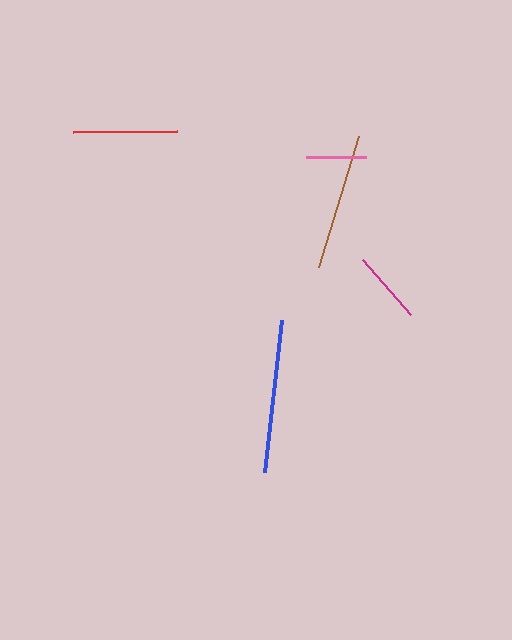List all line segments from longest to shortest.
From longest to shortest: blue, brown, red, magenta, pink.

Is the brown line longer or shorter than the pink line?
The brown line is longer than the pink line.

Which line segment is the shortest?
The pink line is the shortest at approximately 60 pixels.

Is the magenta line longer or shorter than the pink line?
The magenta line is longer than the pink line.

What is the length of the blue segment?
The blue segment is approximately 153 pixels long.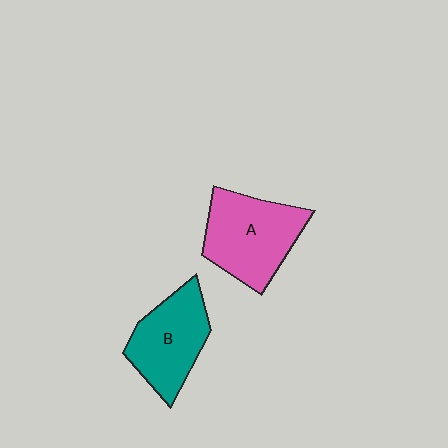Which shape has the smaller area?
Shape B (teal).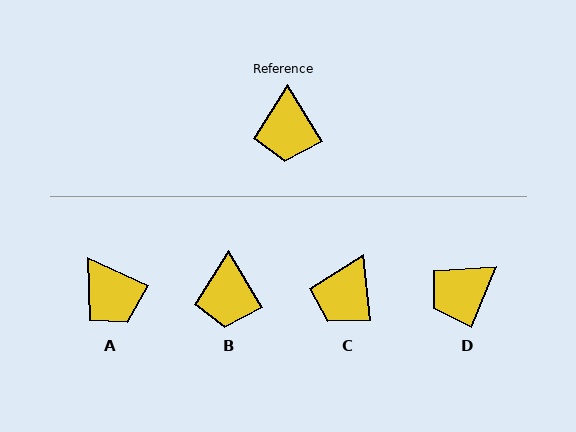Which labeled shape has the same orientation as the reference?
B.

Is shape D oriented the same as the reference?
No, it is off by about 54 degrees.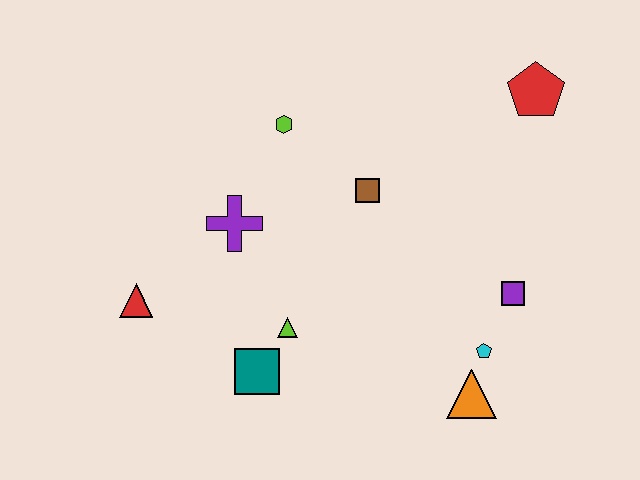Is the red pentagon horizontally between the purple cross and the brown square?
No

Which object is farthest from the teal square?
The red pentagon is farthest from the teal square.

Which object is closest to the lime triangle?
The teal square is closest to the lime triangle.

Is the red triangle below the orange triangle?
No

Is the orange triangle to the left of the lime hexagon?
No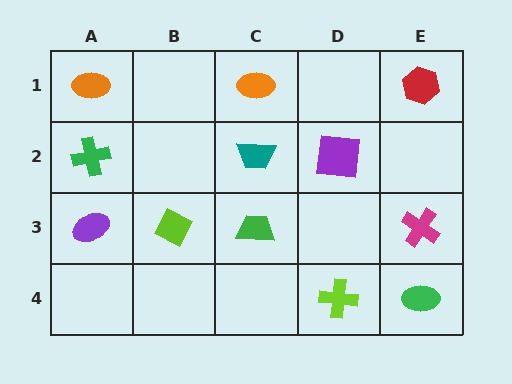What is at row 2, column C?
A teal trapezoid.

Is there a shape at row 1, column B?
No, that cell is empty.